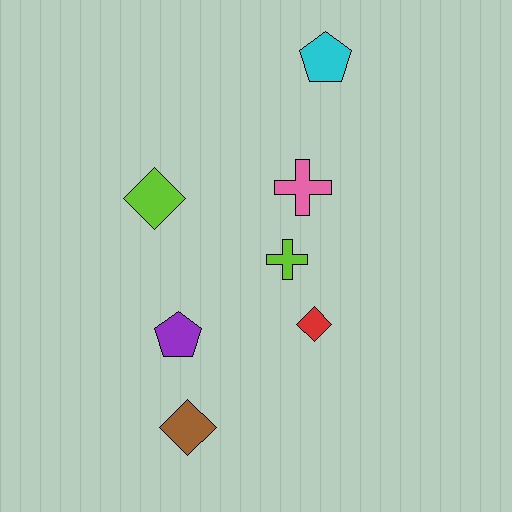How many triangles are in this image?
There are no triangles.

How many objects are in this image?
There are 7 objects.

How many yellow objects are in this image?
There are no yellow objects.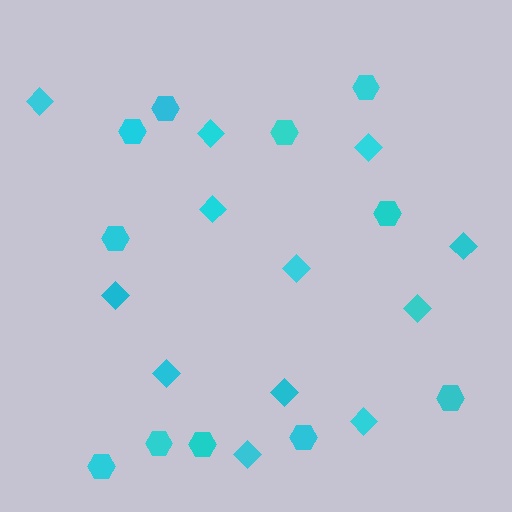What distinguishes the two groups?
There are 2 groups: one group of hexagons (11) and one group of diamonds (12).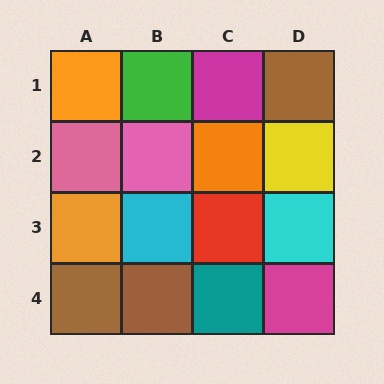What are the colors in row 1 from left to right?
Orange, green, magenta, brown.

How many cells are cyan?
2 cells are cyan.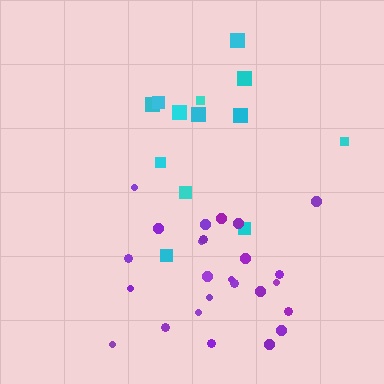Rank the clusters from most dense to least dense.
purple, cyan.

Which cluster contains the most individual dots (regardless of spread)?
Purple (25).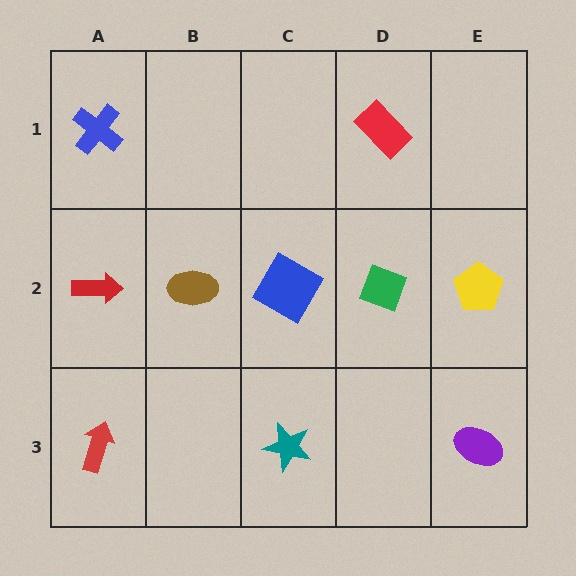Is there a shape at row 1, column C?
No, that cell is empty.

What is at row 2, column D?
A green diamond.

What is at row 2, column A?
A red arrow.